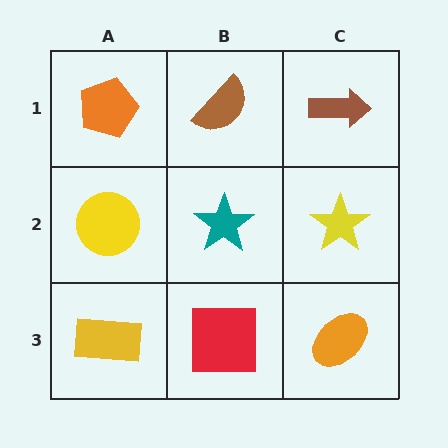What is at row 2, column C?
A yellow star.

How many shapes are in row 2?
3 shapes.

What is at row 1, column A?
An orange pentagon.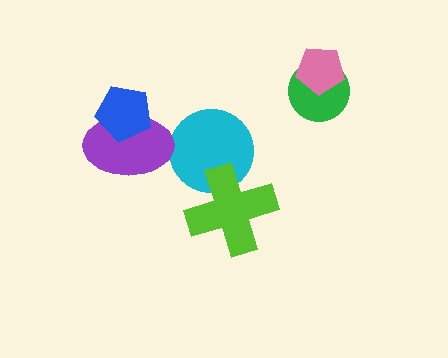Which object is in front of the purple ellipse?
The blue pentagon is in front of the purple ellipse.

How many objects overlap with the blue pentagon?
1 object overlaps with the blue pentagon.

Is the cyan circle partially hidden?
Yes, it is partially covered by another shape.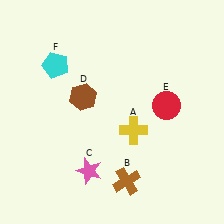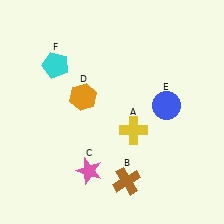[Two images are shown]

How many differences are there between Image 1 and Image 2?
There are 2 differences between the two images.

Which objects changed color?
D changed from brown to orange. E changed from red to blue.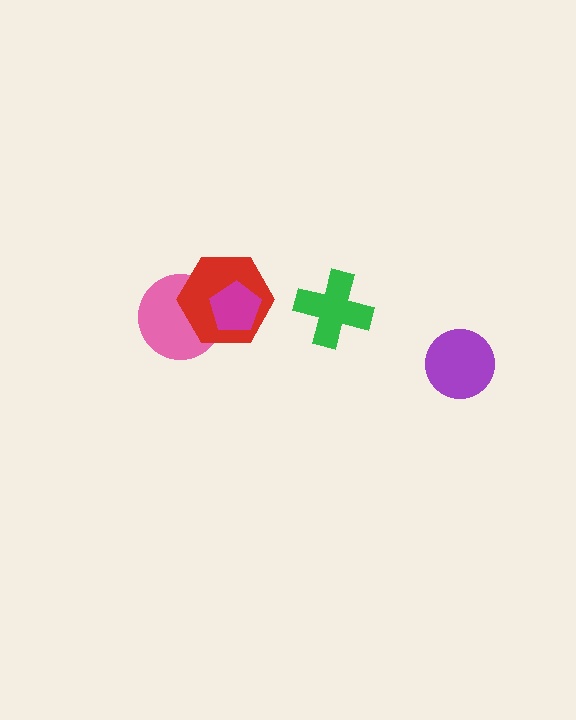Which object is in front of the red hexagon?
The magenta pentagon is in front of the red hexagon.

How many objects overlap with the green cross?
0 objects overlap with the green cross.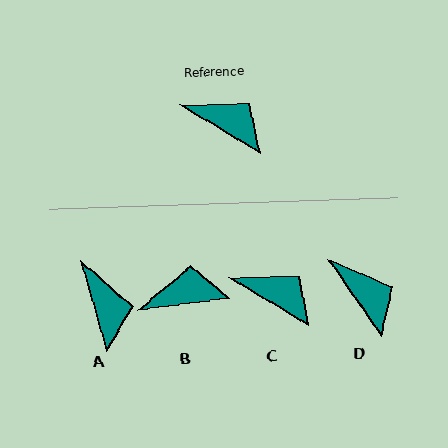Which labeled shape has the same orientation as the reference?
C.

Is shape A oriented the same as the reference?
No, it is off by about 42 degrees.